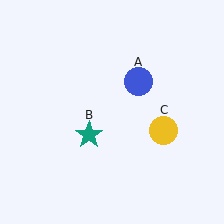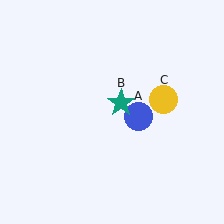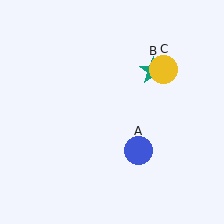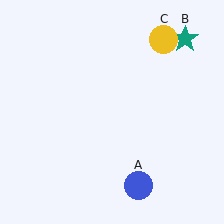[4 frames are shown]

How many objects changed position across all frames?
3 objects changed position: blue circle (object A), teal star (object B), yellow circle (object C).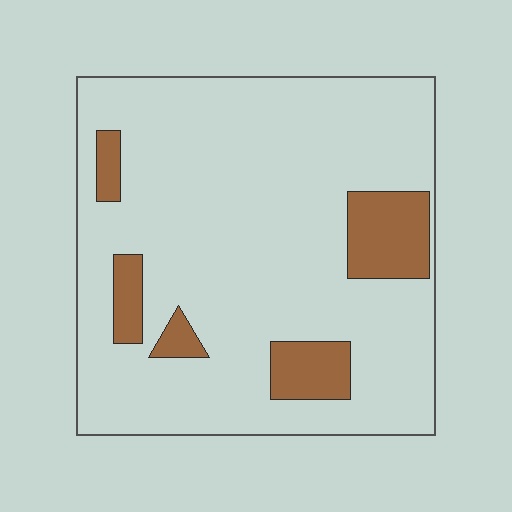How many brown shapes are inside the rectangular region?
5.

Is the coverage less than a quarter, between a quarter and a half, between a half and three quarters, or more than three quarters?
Less than a quarter.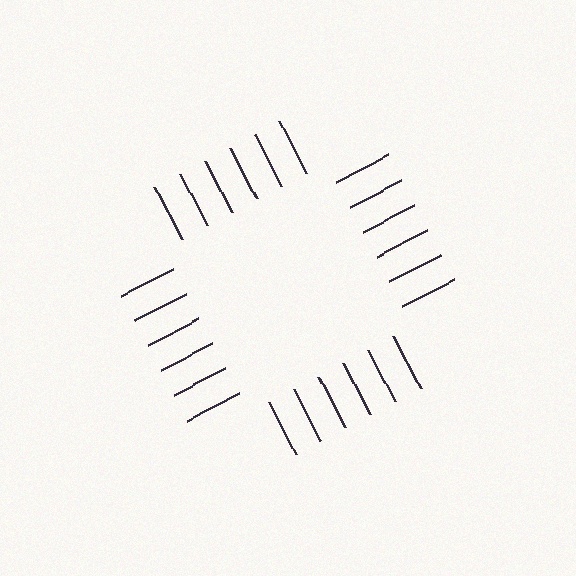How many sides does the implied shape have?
4 sides — the line-ends trace a square.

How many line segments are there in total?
24 — 6 along each of the 4 edges.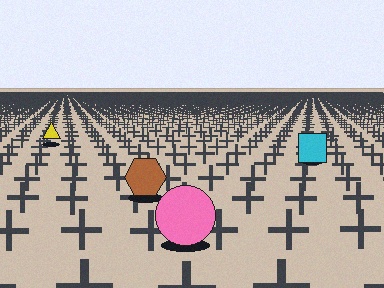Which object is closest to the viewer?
The pink circle is closest. The texture marks near it are larger and more spread out.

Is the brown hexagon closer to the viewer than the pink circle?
No. The pink circle is closer — you can tell from the texture gradient: the ground texture is coarser near it.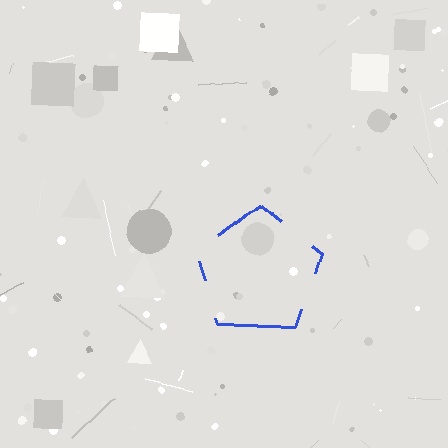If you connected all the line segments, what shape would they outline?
They would outline a pentagon.